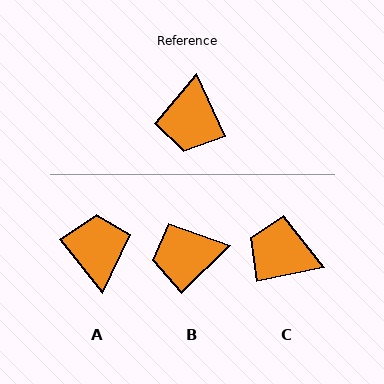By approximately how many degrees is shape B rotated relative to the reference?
Approximately 69 degrees clockwise.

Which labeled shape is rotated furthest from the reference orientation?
A, about 166 degrees away.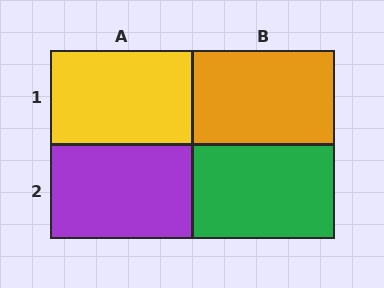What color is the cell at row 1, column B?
Orange.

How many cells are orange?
1 cell is orange.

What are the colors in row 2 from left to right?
Purple, green.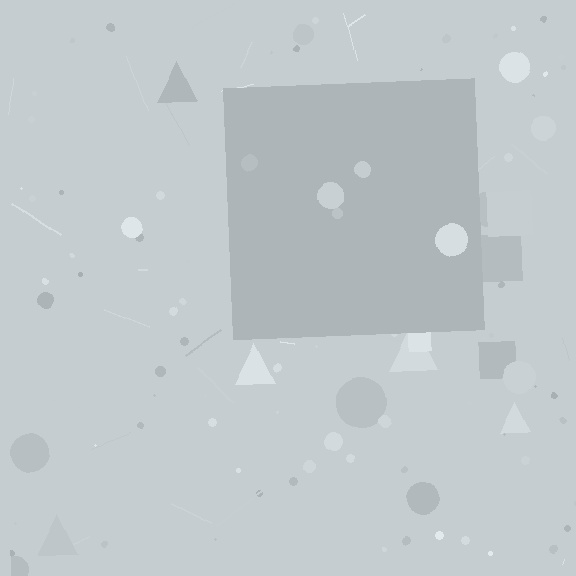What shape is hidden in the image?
A square is hidden in the image.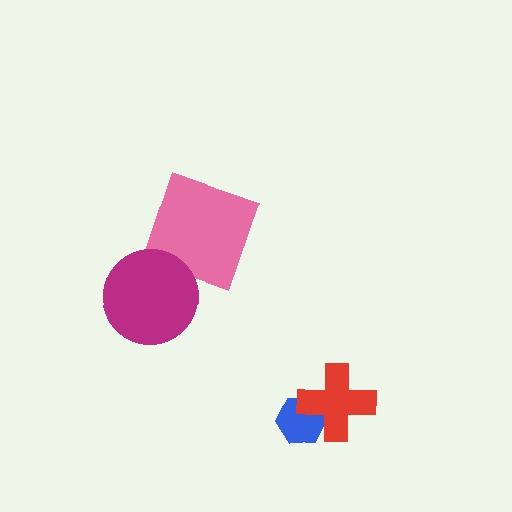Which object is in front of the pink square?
The magenta circle is in front of the pink square.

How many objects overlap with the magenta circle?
1 object overlaps with the magenta circle.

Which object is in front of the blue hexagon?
The red cross is in front of the blue hexagon.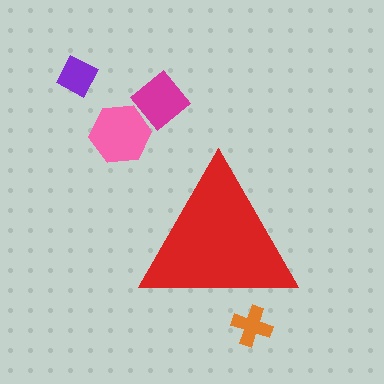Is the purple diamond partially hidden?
No, the purple diamond is fully visible.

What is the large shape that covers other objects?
A red triangle.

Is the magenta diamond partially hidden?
No, the magenta diamond is fully visible.